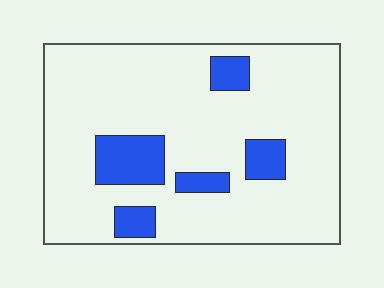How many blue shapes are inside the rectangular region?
5.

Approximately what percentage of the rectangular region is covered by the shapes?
Approximately 15%.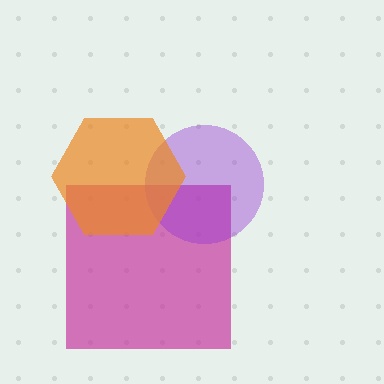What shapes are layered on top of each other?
The layered shapes are: a magenta square, a purple circle, an orange hexagon.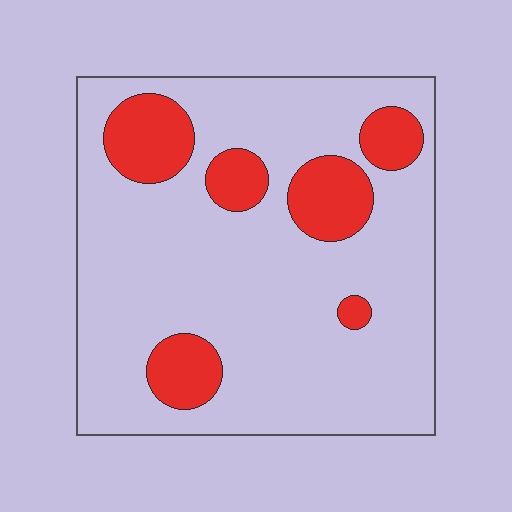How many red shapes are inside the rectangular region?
6.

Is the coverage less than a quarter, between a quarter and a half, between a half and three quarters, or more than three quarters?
Less than a quarter.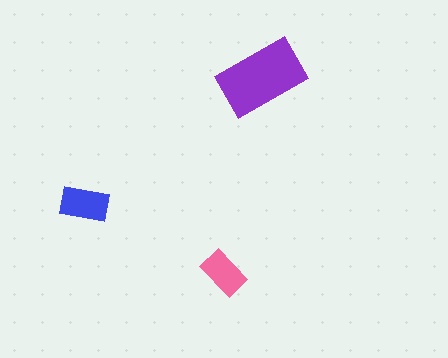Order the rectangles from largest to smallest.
the purple one, the blue one, the pink one.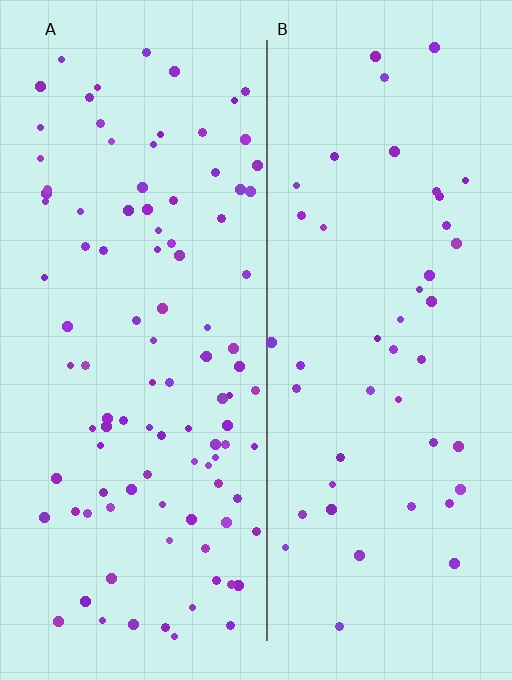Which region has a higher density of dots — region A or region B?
A (the left).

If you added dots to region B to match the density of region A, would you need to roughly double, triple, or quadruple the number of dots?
Approximately double.